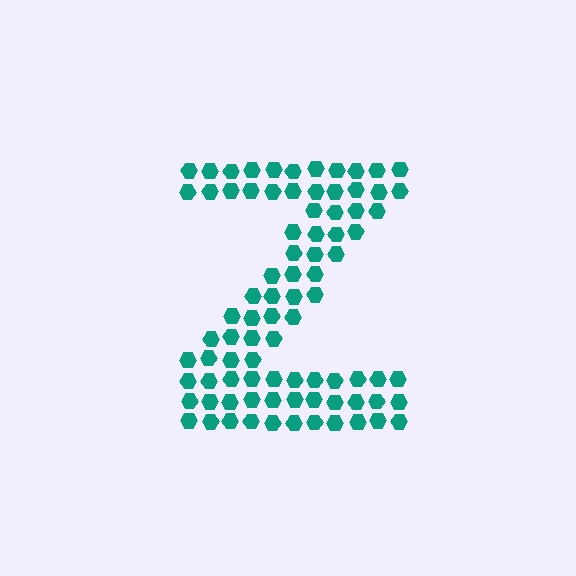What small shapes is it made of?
It is made of small hexagons.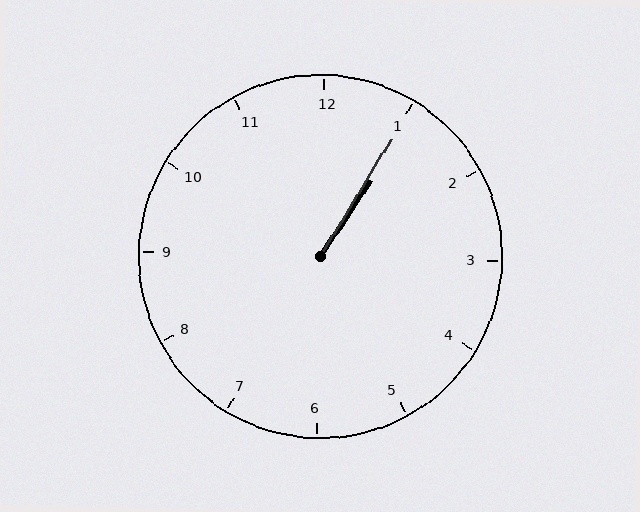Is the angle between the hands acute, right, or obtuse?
It is acute.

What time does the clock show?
1:05.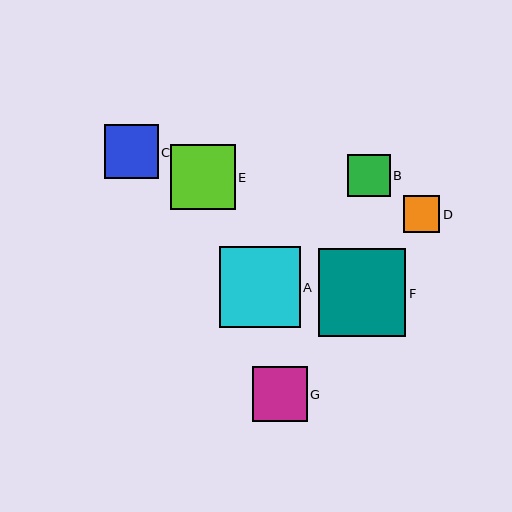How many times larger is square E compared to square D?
Square E is approximately 1.8 times the size of square D.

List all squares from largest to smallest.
From largest to smallest: F, A, E, G, C, B, D.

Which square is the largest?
Square F is the largest with a size of approximately 88 pixels.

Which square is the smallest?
Square D is the smallest with a size of approximately 37 pixels.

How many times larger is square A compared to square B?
Square A is approximately 1.9 times the size of square B.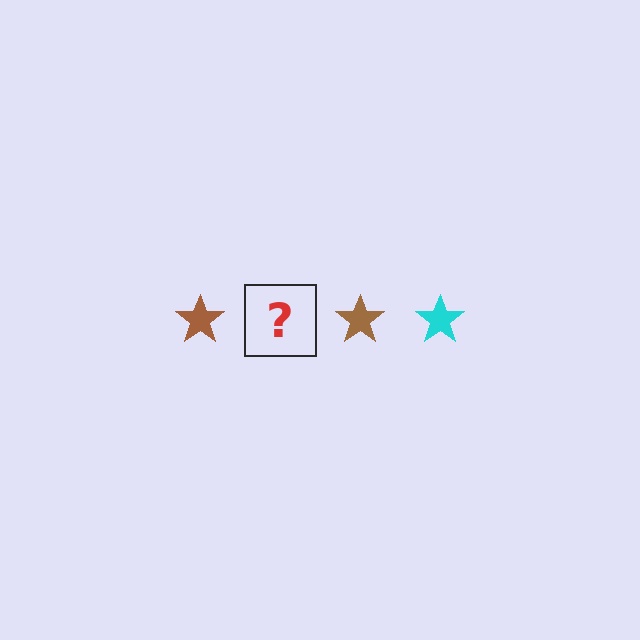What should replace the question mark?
The question mark should be replaced with a cyan star.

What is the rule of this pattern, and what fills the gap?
The rule is that the pattern cycles through brown, cyan stars. The gap should be filled with a cyan star.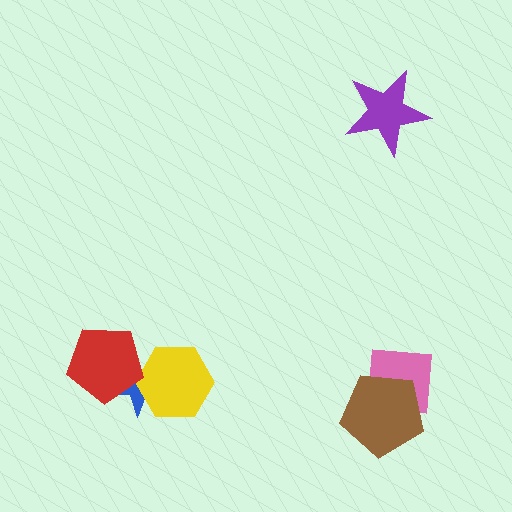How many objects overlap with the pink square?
1 object overlaps with the pink square.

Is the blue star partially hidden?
Yes, it is partially covered by another shape.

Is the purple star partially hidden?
No, no other shape covers it.